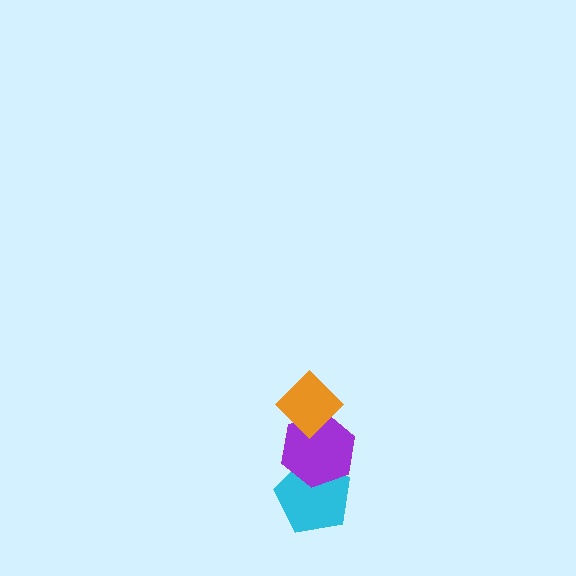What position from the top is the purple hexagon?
The purple hexagon is 2nd from the top.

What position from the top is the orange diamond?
The orange diamond is 1st from the top.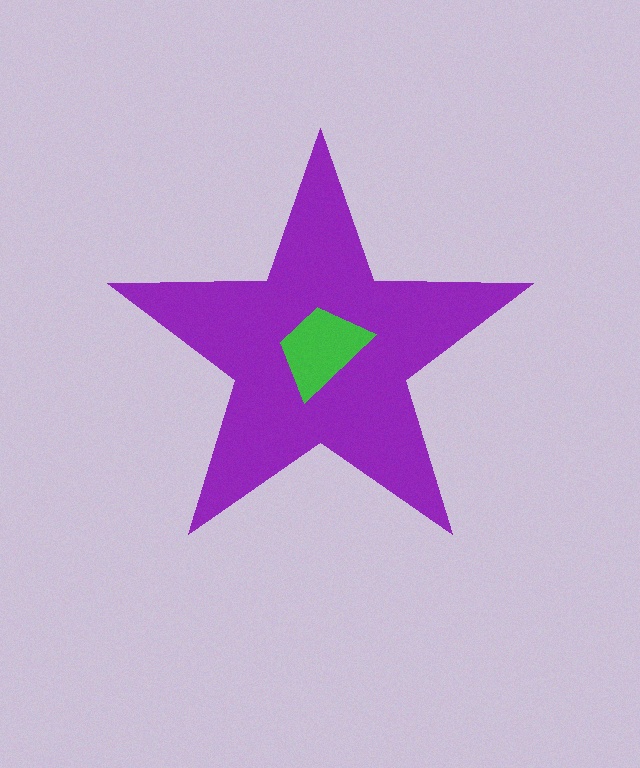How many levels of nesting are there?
2.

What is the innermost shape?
The green trapezoid.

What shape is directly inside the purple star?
The green trapezoid.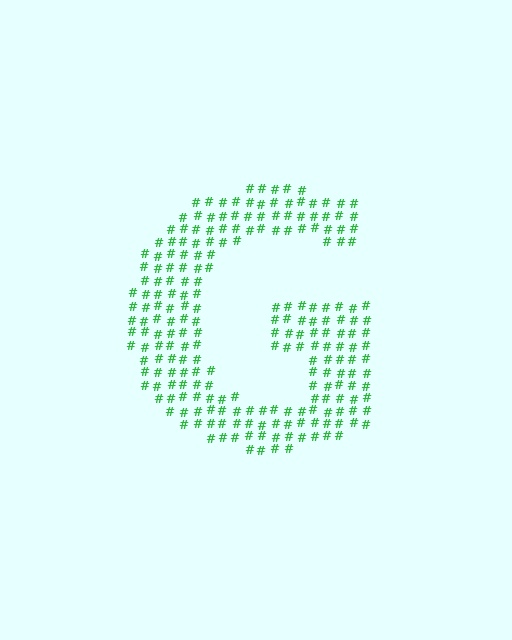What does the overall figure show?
The overall figure shows the letter G.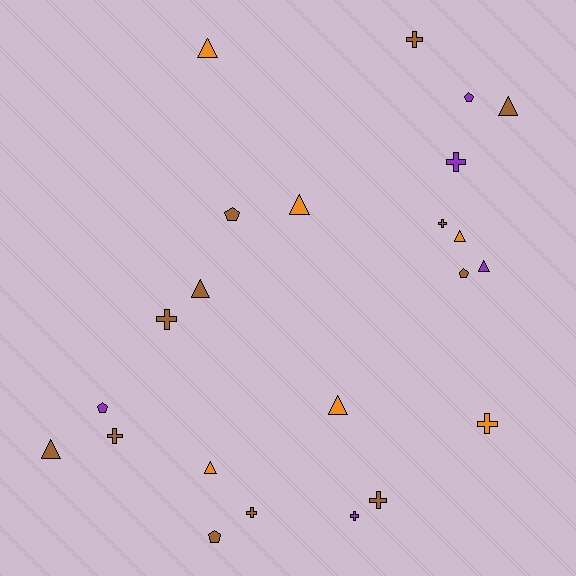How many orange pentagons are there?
There are no orange pentagons.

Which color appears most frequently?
Brown, with 12 objects.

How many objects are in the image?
There are 23 objects.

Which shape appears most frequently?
Cross, with 9 objects.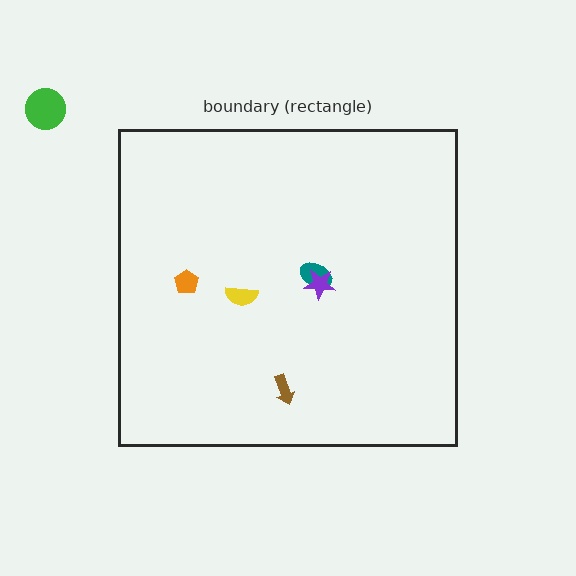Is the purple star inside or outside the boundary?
Inside.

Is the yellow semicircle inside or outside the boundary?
Inside.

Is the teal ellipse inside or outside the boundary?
Inside.